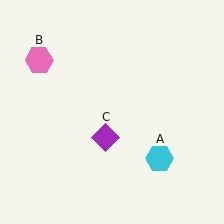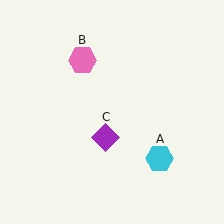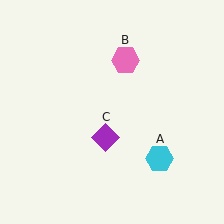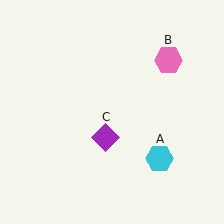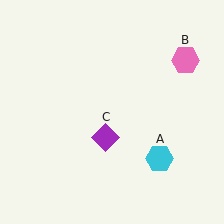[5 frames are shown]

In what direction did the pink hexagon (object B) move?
The pink hexagon (object B) moved right.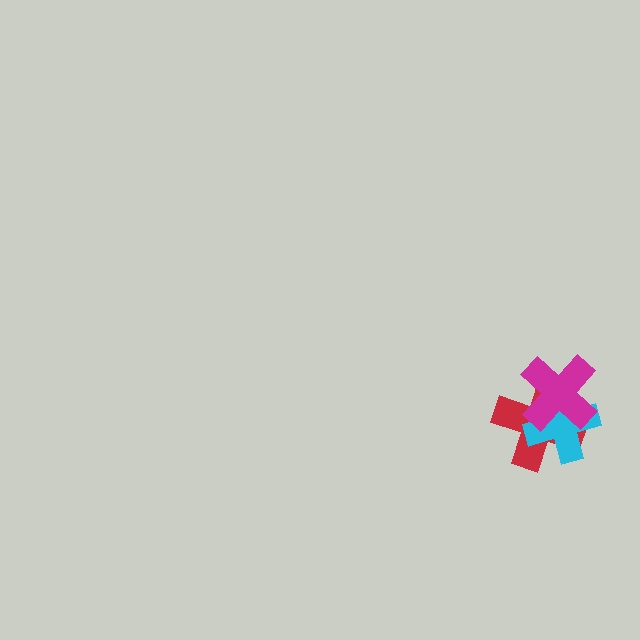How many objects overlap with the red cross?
2 objects overlap with the red cross.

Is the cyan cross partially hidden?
Yes, it is partially covered by another shape.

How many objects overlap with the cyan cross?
2 objects overlap with the cyan cross.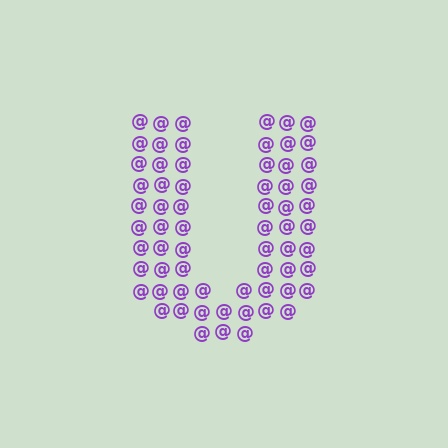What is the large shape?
The large shape is the letter U.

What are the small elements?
The small elements are at signs.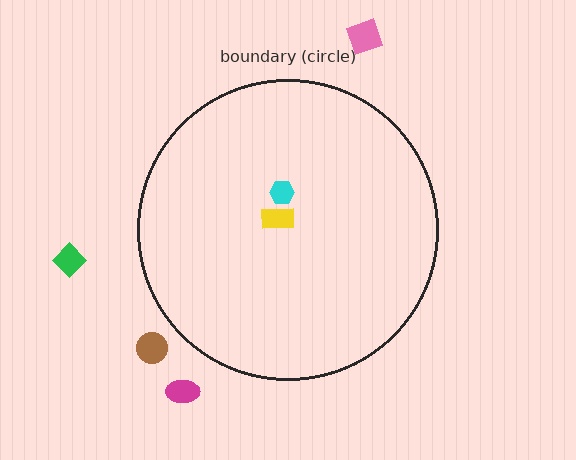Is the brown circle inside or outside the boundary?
Outside.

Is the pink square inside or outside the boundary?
Outside.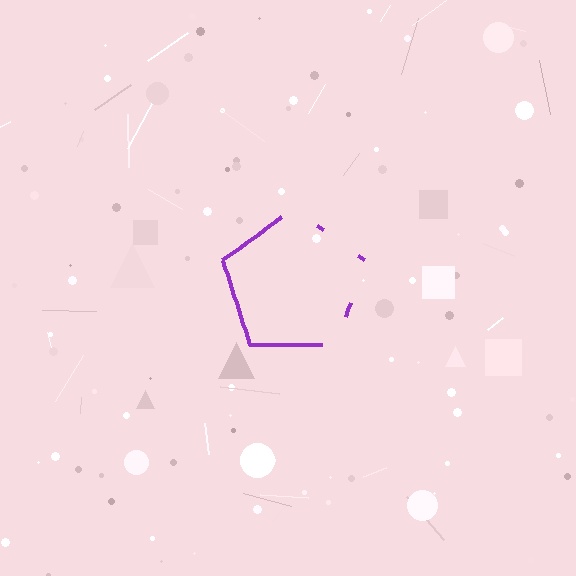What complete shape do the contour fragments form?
The contour fragments form a pentagon.